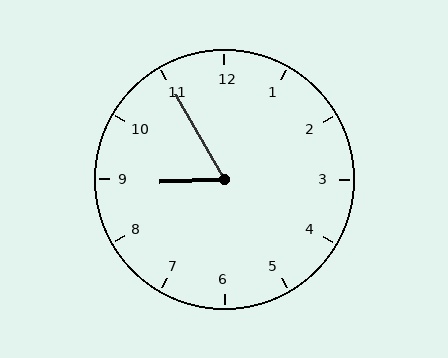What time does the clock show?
8:55.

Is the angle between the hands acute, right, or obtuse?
It is acute.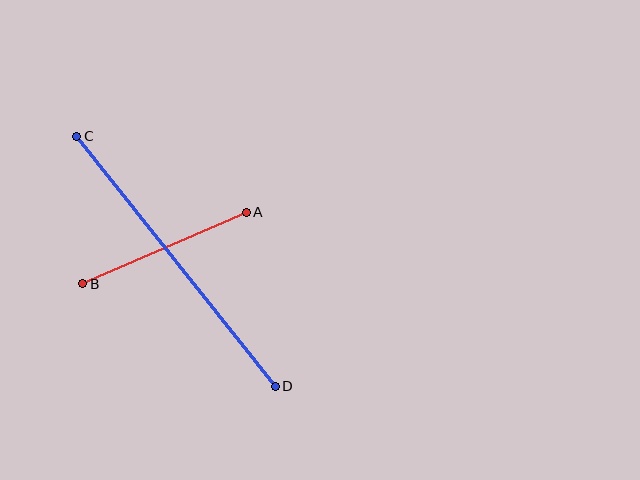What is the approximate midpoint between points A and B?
The midpoint is at approximately (164, 248) pixels.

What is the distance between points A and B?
The distance is approximately 179 pixels.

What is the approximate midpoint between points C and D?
The midpoint is at approximately (176, 261) pixels.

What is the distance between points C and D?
The distance is approximately 319 pixels.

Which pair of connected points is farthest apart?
Points C and D are farthest apart.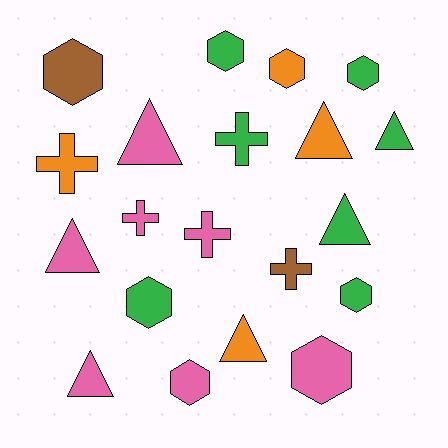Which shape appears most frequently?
Hexagon, with 8 objects.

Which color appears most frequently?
Pink, with 7 objects.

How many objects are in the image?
There are 20 objects.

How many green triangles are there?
There are 2 green triangles.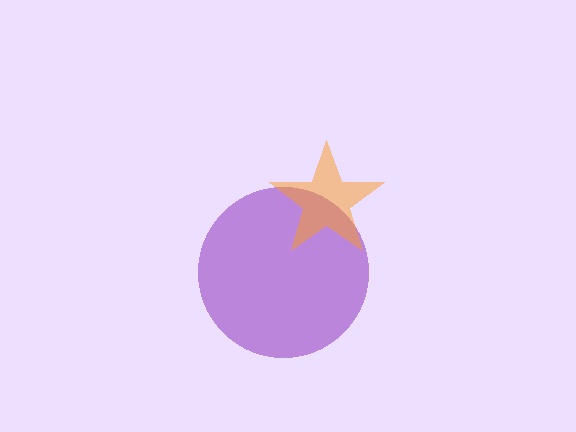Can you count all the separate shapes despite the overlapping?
Yes, there are 2 separate shapes.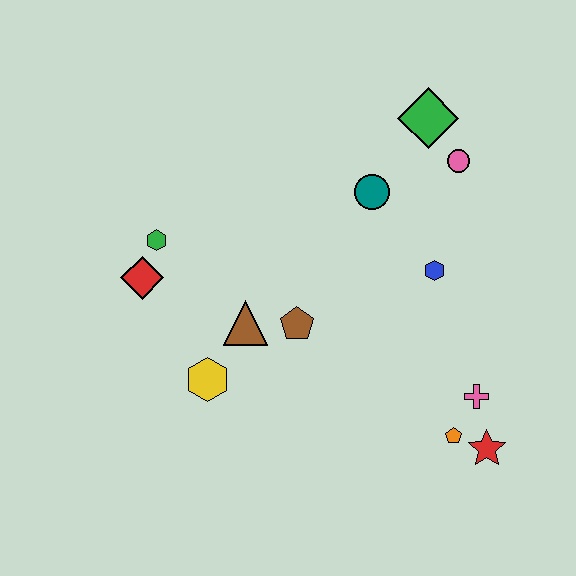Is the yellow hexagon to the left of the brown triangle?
Yes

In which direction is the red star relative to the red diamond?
The red star is to the right of the red diamond.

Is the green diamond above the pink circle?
Yes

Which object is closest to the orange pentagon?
The red star is closest to the orange pentagon.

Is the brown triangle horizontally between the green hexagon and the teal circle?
Yes